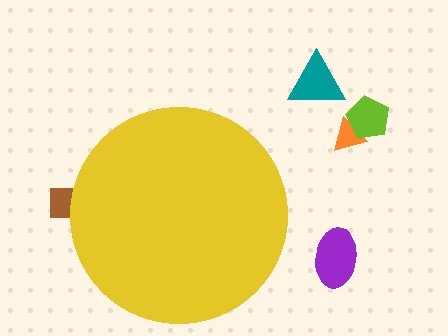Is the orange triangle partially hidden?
No, the orange triangle is fully visible.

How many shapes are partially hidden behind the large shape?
1 shape is partially hidden.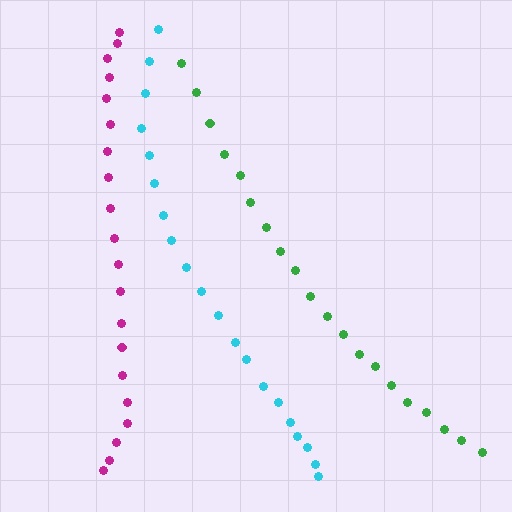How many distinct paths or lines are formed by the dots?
There are 3 distinct paths.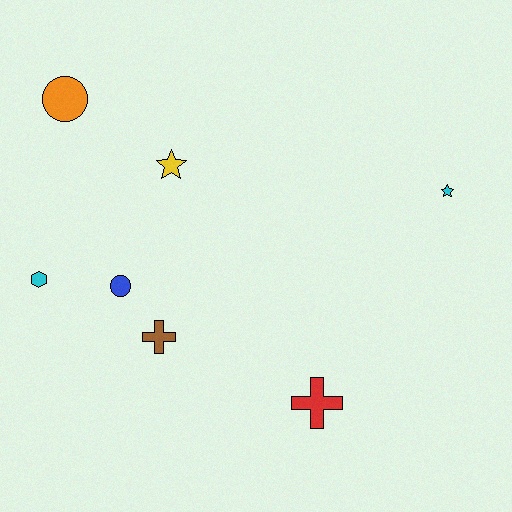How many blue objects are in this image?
There is 1 blue object.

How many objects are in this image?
There are 7 objects.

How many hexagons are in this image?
There is 1 hexagon.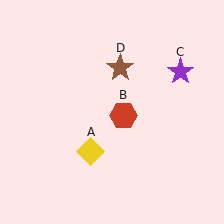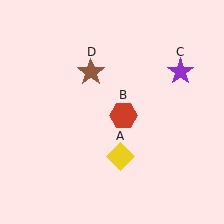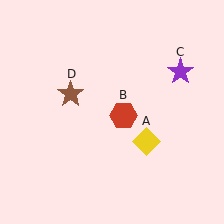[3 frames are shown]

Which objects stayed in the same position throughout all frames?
Red hexagon (object B) and purple star (object C) remained stationary.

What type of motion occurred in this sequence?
The yellow diamond (object A), brown star (object D) rotated counterclockwise around the center of the scene.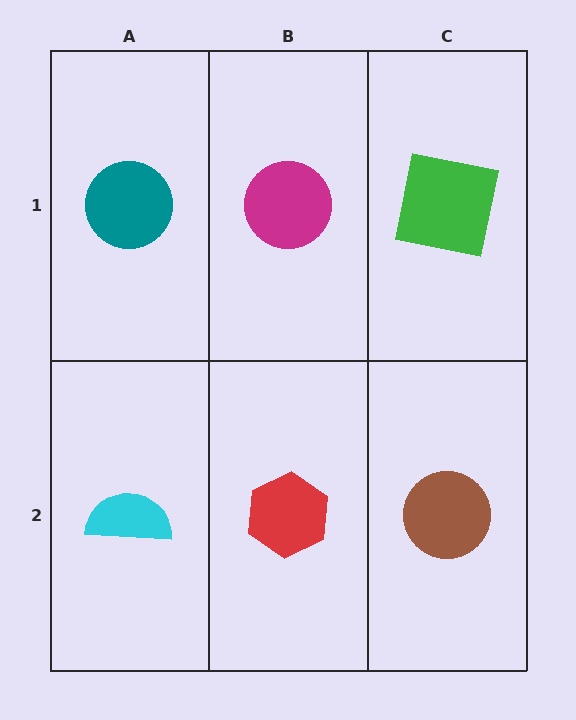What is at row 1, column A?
A teal circle.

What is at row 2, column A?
A cyan semicircle.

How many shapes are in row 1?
3 shapes.